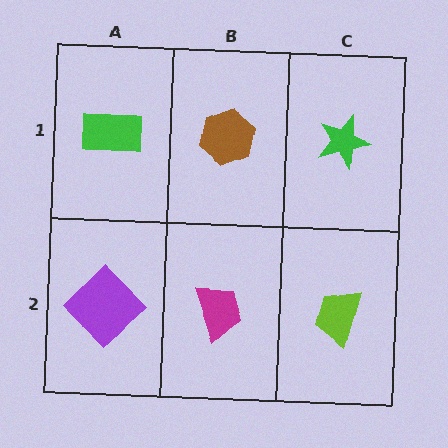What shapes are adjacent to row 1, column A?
A purple diamond (row 2, column A), a brown hexagon (row 1, column B).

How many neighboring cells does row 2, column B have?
3.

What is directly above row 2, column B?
A brown hexagon.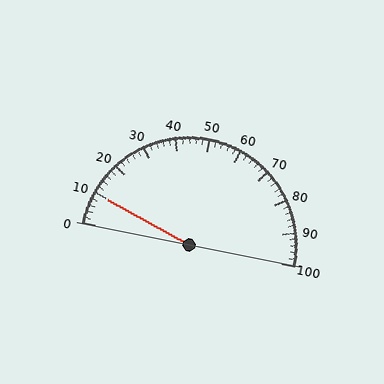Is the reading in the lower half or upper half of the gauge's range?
The reading is in the lower half of the range (0 to 100).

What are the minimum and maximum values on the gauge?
The gauge ranges from 0 to 100.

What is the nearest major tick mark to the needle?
The nearest major tick mark is 10.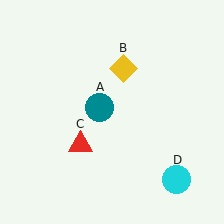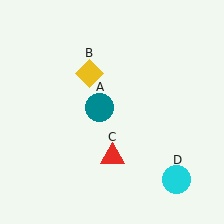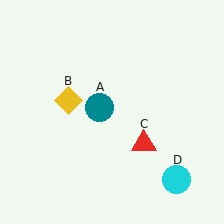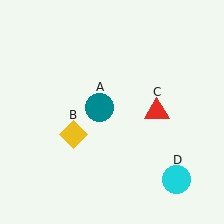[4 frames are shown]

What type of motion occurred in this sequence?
The yellow diamond (object B), red triangle (object C) rotated counterclockwise around the center of the scene.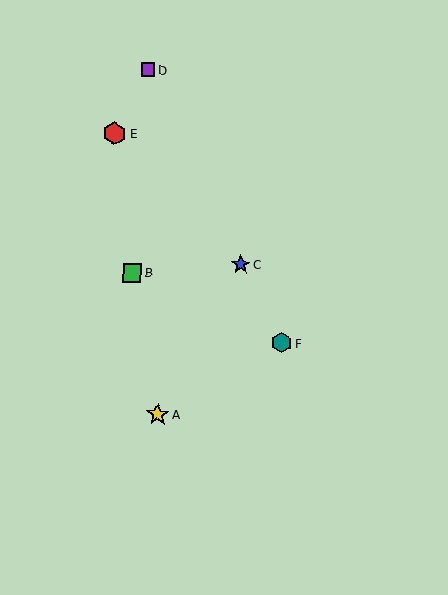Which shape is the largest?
The red hexagon (labeled E) is the largest.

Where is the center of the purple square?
The center of the purple square is at (148, 70).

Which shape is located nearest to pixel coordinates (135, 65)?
The purple square (labeled D) at (148, 70) is nearest to that location.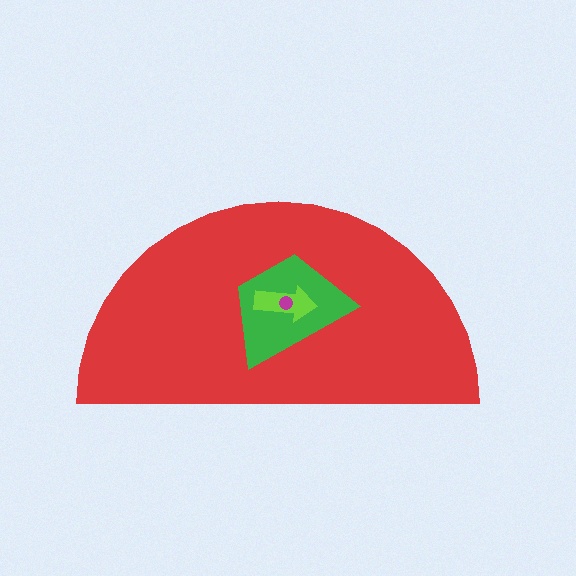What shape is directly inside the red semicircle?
The green trapezoid.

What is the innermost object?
The magenta circle.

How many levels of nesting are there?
4.